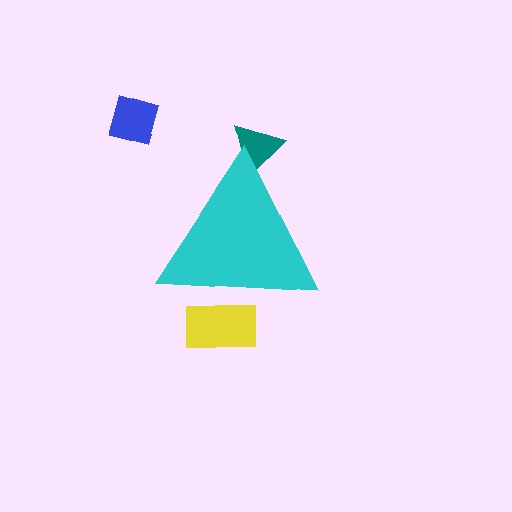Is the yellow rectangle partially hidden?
Yes, the yellow rectangle is partially hidden behind the cyan triangle.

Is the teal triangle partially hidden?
Yes, the teal triangle is partially hidden behind the cyan triangle.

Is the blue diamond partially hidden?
No, the blue diamond is fully visible.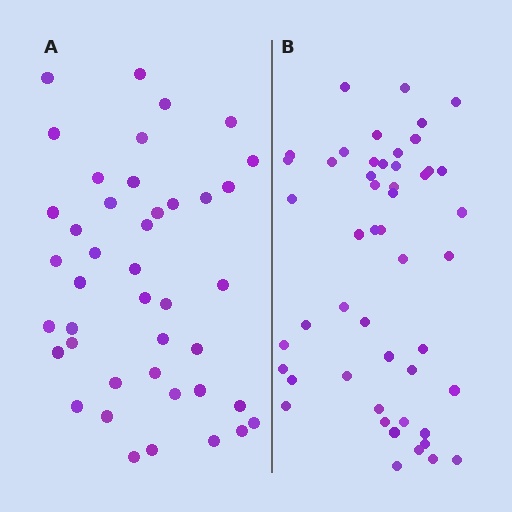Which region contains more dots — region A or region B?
Region B (the right region) has more dots.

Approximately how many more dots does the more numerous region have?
Region B has roughly 8 or so more dots than region A.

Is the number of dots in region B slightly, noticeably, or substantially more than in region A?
Region B has only slightly more — the two regions are fairly close. The ratio is roughly 1.2 to 1.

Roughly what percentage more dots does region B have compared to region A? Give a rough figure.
About 20% more.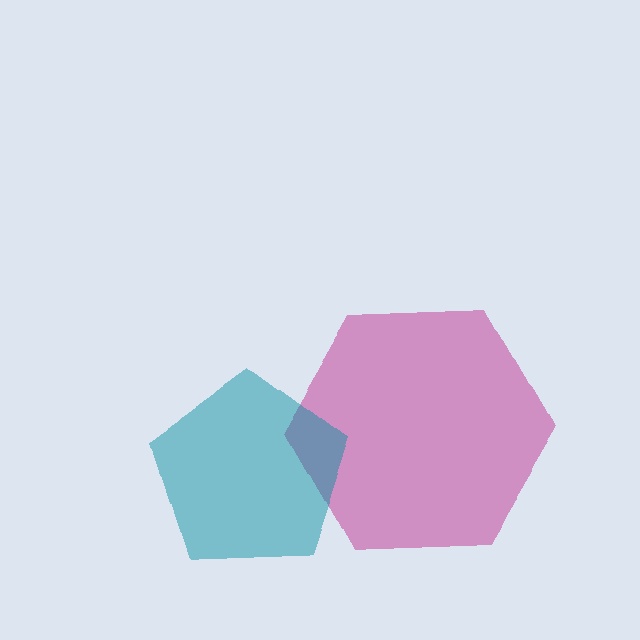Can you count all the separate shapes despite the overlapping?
Yes, there are 2 separate shapes.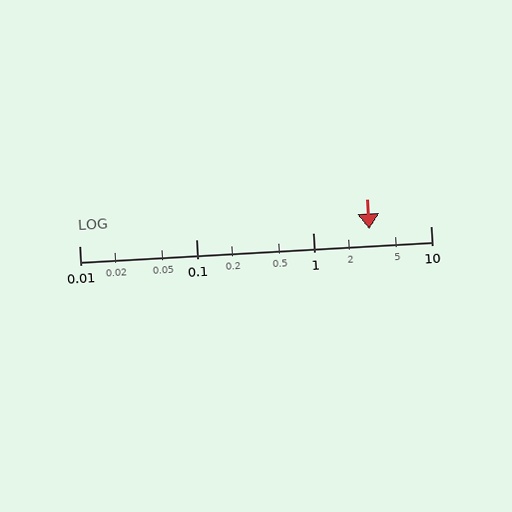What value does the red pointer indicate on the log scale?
The pointer indicates approximately 3.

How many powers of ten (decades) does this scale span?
The scale spans 3 decades, from 0.01 to 10.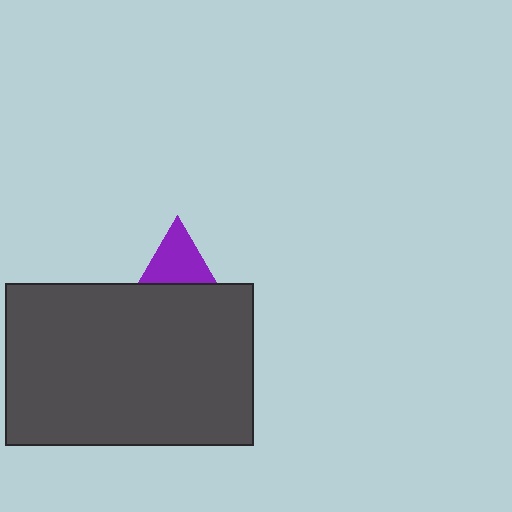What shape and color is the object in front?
The object in front is a dark gray rectangle.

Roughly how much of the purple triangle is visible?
A small part of it is visible (roughly 37%).